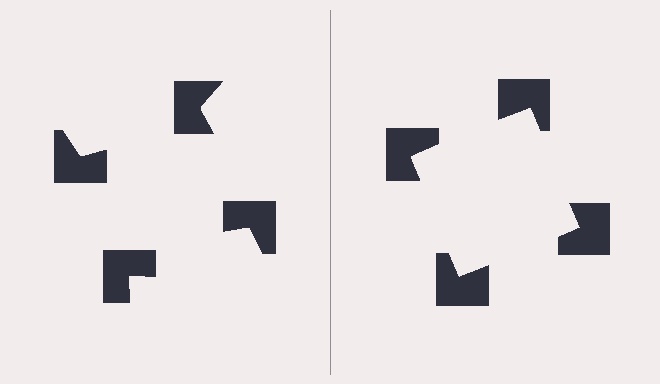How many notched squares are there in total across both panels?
8 — 4 on each side.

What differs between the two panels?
The notched squares are positioned identically on both sides; only the wedge orientations differ. On the right they align to a square; on the left they are misaligned.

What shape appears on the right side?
An illusory square.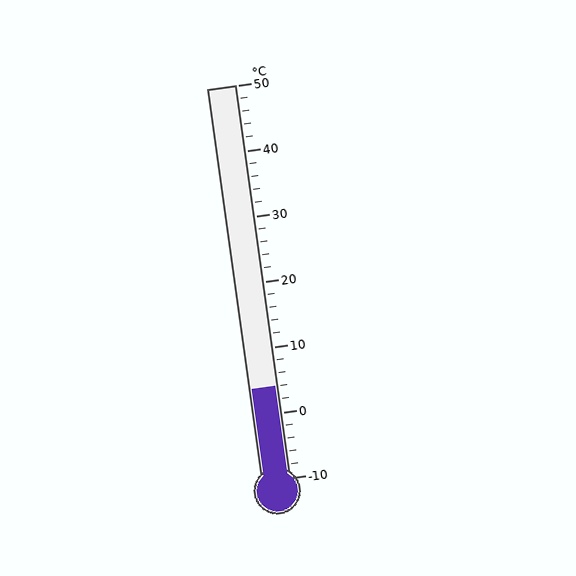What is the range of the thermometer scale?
The thermometer scale ranges from -10°C to 50°C.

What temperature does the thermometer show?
The thermometer shows approximately 4°C.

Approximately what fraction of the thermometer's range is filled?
The thermometer is filled to approximately 25% of its range.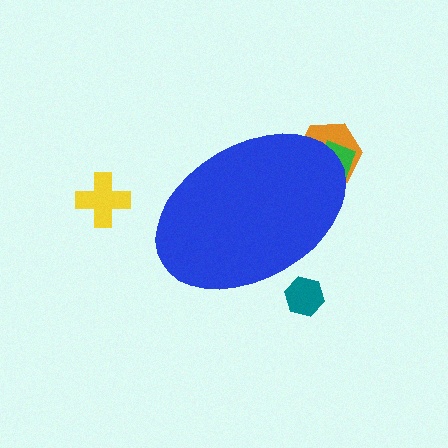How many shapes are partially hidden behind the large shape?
3 shapes are partially hidden.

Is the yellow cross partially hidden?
No, the yellow cross is fully visible.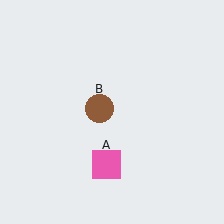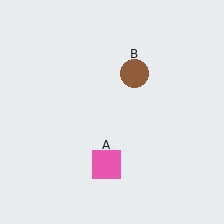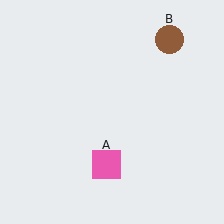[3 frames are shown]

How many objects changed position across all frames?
1 object changed position: brown circle (object B).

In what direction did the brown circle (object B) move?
The brown circle (object B) moved up and to the right.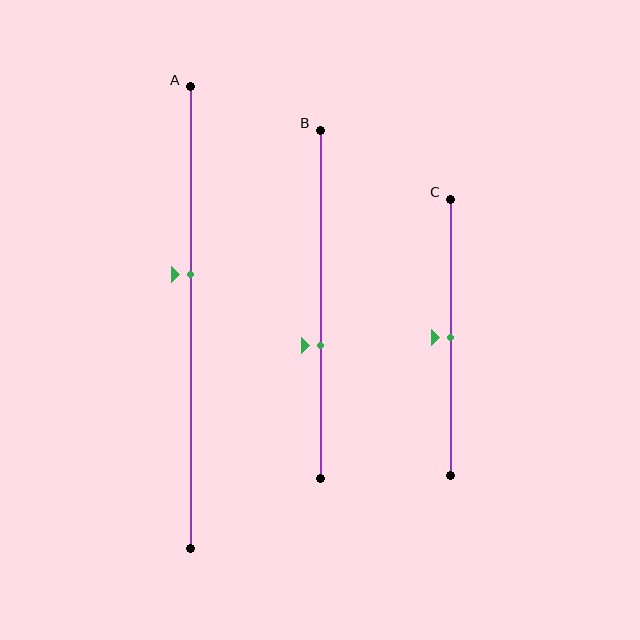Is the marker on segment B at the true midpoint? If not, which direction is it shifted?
No, the marker on segment B is shifted downward by about 12% of the segment length.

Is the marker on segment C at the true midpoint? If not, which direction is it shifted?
Yes, the marker on segment C is at the true midpoint.